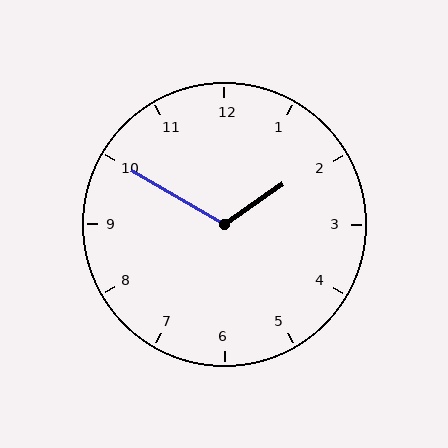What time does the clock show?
1:50.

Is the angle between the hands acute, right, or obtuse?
It is obtuse.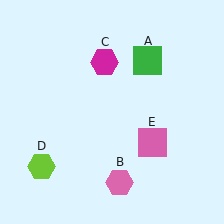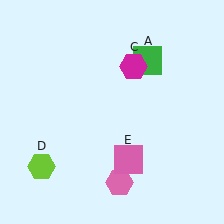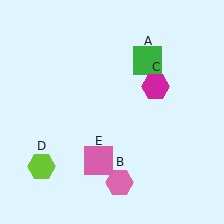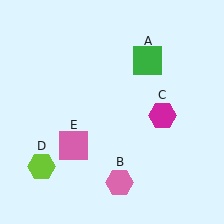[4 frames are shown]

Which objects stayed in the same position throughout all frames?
Green square (object A) and pink hexagon (object B) and lime hexagon (object D) remained stationary.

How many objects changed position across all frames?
2 objects changed position: magenta hexagon (object C), pink square (object E).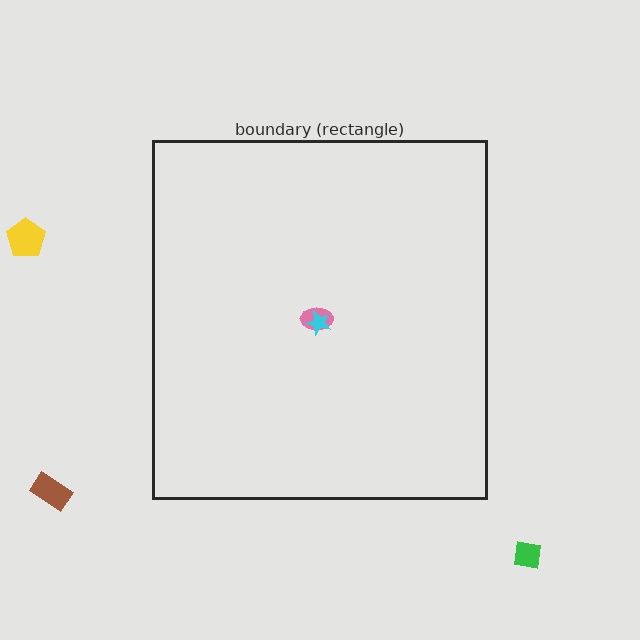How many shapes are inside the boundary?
2 inside, 3 outside.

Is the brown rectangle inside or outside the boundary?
Outside.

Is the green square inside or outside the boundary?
Outside.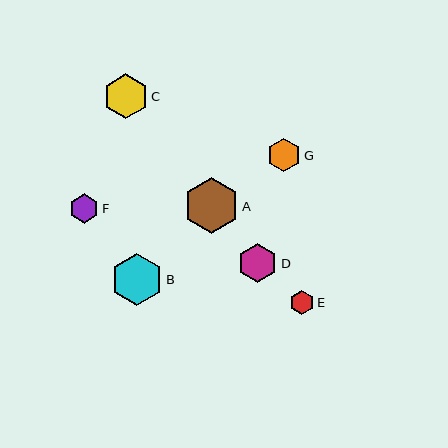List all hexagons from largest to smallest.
From largest to smallest: A, B, C, D, G, F, E.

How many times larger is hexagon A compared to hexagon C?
Hexagon A is approximately 1.3 times the size of hexagon C.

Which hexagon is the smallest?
Hexagon E is the smallest with a size of approximately 24 pixels.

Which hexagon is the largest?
Hexagon A is the largest with a size of approximately 56 pixels.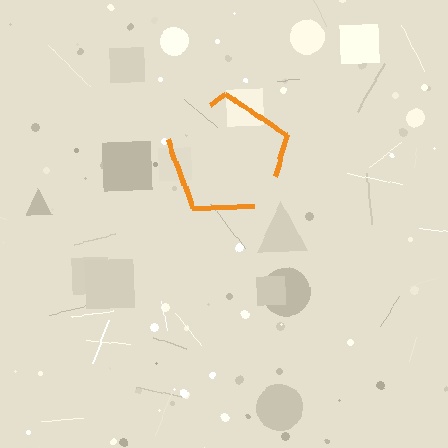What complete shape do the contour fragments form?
The contour fragments form a pentagon.